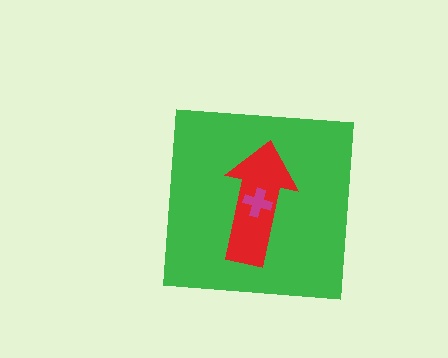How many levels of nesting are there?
3.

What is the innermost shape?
The magenta cross.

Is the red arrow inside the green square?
Yes.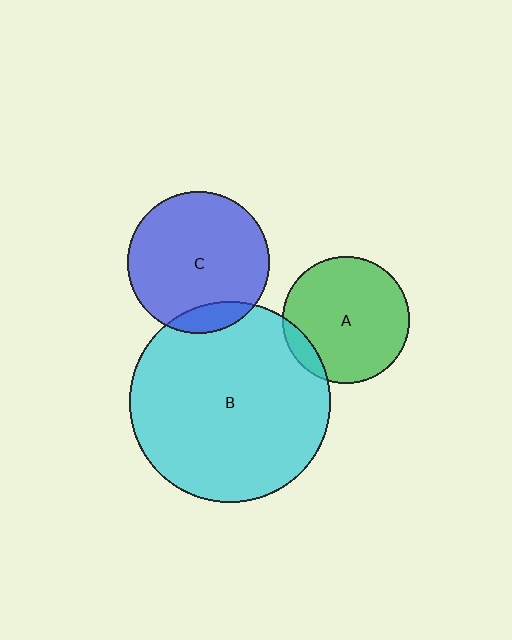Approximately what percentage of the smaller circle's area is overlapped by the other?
Approximately 10%.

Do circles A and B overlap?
Yes.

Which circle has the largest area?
Circle B (cyan).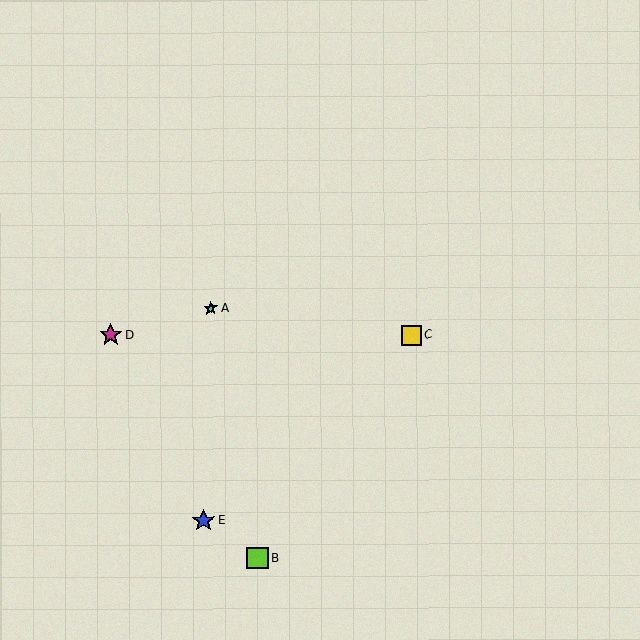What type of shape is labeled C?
Shape C is a yellow square.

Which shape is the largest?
The blue star (labeled E) is the largest.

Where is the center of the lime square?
The center of the lime square is at (258, 558).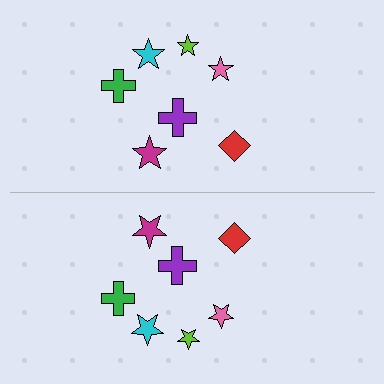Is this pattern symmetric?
Yes, this pattern has bilateral (reflection) symmetry.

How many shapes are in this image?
There are 14 shapes in this image.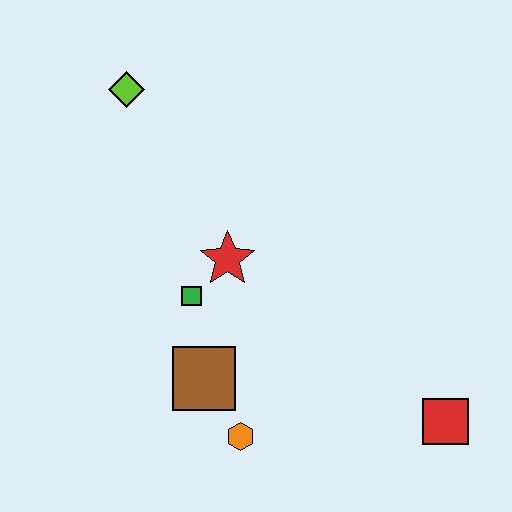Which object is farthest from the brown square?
The lime diamond is farthest from the brown square.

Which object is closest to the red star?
The green square is closest to the red star.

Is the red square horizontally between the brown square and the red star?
No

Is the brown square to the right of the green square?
Yes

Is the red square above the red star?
No